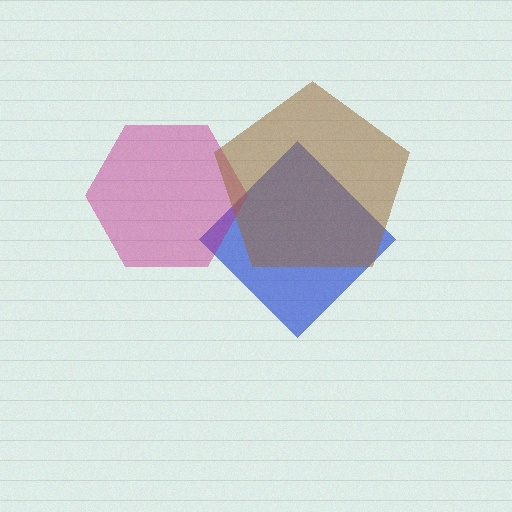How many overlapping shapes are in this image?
There are 3 overlapping shapes in the image.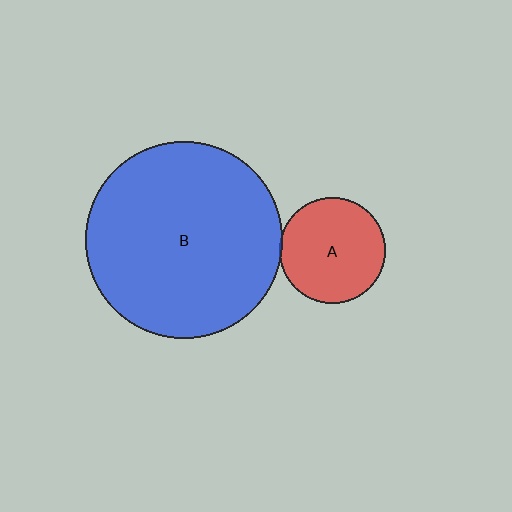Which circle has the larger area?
Circle B (blue).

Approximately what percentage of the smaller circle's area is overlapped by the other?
Approximately 5%.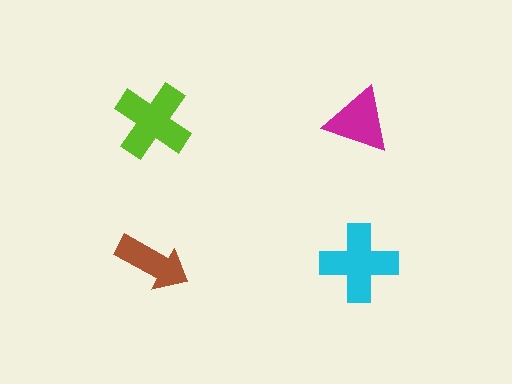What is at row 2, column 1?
A brown arrow.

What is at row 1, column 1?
A lime cross.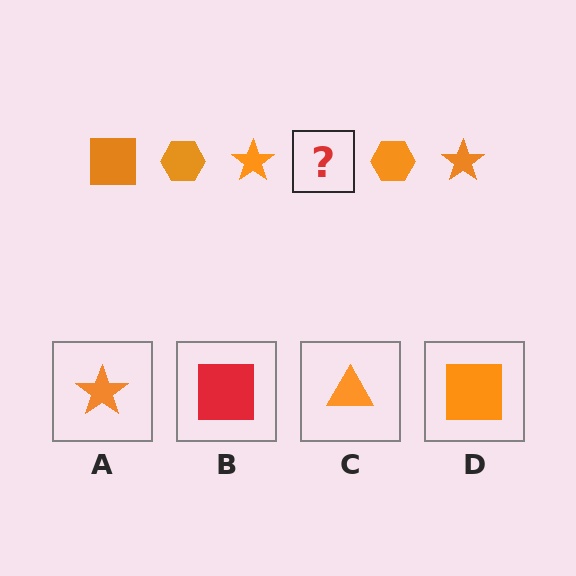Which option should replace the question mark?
Option D.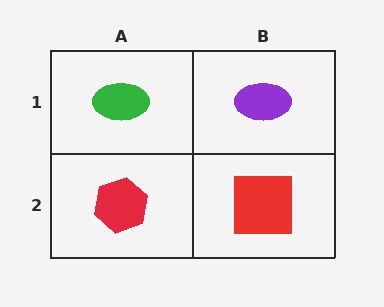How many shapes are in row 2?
2 shapes.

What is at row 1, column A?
A green ellipse.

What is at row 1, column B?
A purple ellipse.